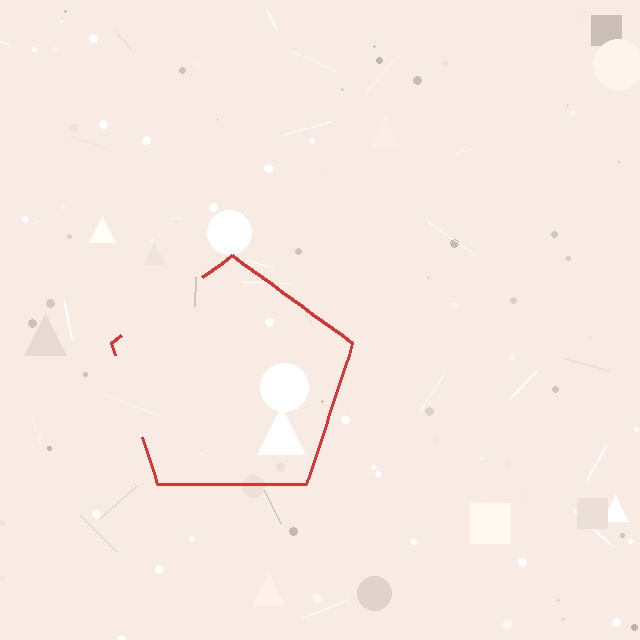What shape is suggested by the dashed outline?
The dashed outline suggests a pentagon.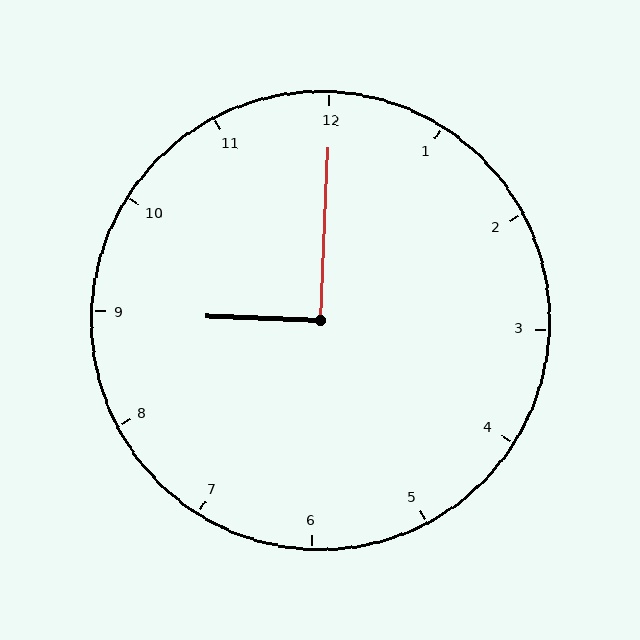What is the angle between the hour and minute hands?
Approximately 90 degrees.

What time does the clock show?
9:00.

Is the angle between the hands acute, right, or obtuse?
It is right.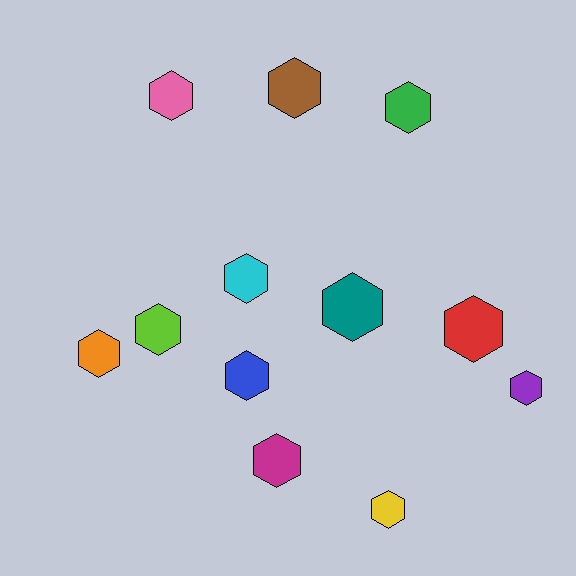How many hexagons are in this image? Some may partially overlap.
There are 12 hexagons.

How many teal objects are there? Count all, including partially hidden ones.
There is 1 teal object.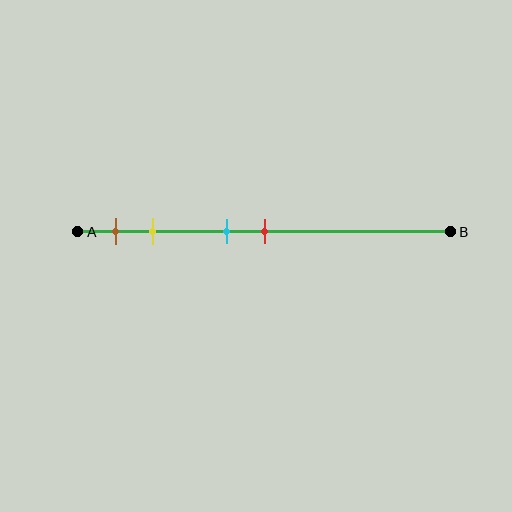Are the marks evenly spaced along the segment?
No, the marks are not evenly spaced.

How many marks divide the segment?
There are 4 marks dividing the segment.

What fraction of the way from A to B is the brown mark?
The brown mark is approximately 10% (0.1) of the way from A to B.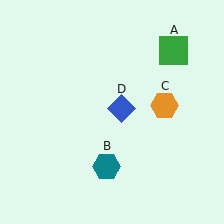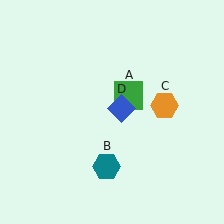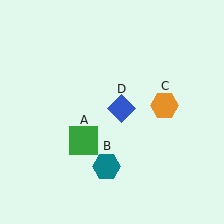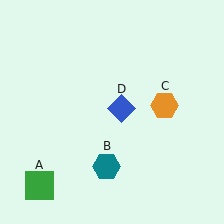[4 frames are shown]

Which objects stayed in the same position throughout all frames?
Teal hexagon (object B) and orange hexagon (object C) and blue diamond (object D) remained stationary.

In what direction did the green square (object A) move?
The green square (object A) moved down and to the left.